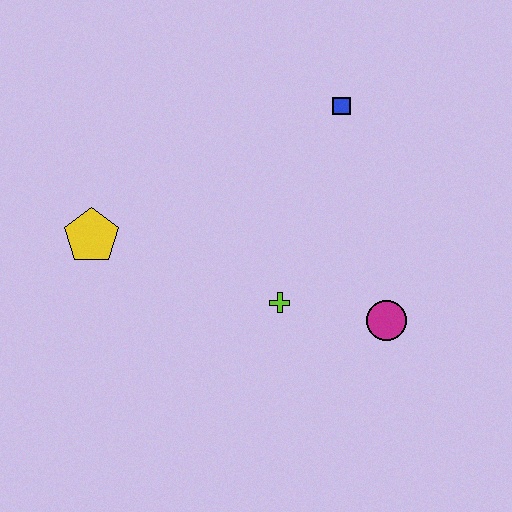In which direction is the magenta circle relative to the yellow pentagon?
The magenta circle is to the right of the yellow pentagon.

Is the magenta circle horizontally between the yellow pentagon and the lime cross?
No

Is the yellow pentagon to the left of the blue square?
Yes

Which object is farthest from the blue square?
The yellow pentagon is farthest from the blue square.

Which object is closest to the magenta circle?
The lime cross is closest to the magenta circle.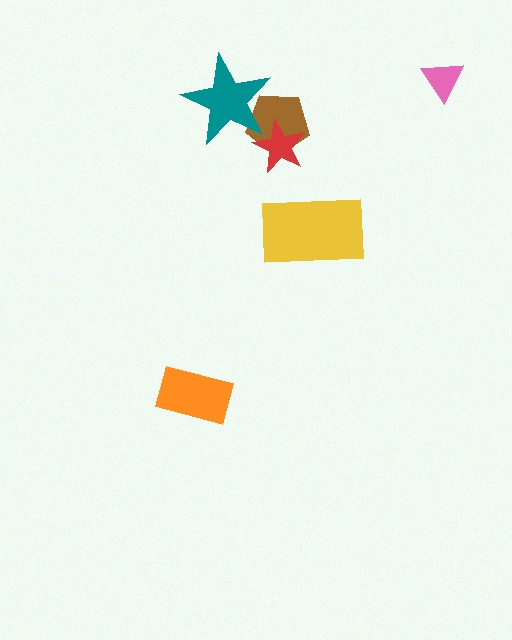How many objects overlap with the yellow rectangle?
0 objects overlap with the yellow rectangle.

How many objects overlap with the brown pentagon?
2 objects overlap with the brown pentagon.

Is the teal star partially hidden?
No, no other shape covers it.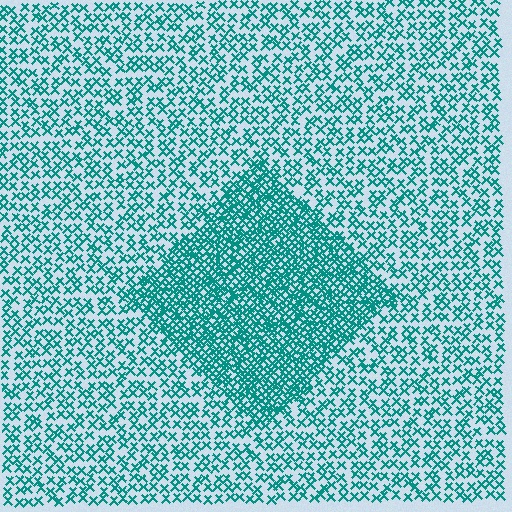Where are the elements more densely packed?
The elements are more densely packed inside the diamond boundary.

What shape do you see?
I see a diamond.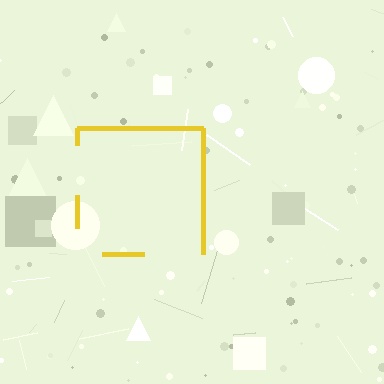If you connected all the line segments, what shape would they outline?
They would outline a square.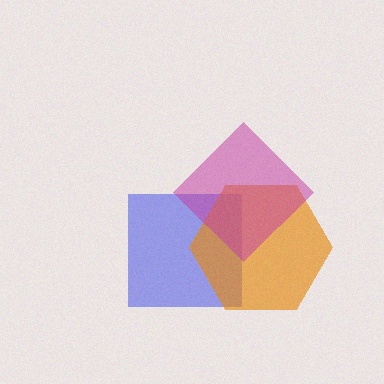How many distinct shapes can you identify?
There are 3 distinct shapes: a blue square, an orange hexagon, a magenta diamond.